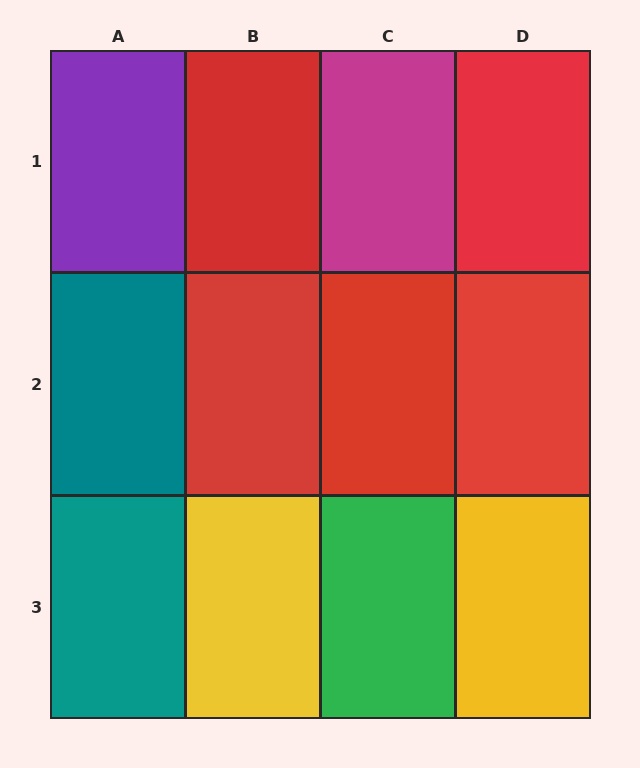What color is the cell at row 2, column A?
Teal.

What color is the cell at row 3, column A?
Teal.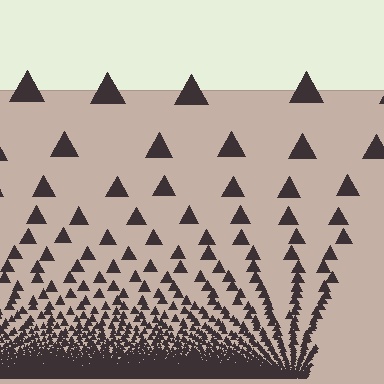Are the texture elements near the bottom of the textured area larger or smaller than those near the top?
Smaller. The gradient is inverted — elements near the bottom are smaller and denser.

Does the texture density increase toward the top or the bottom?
Density increases toward the bottom.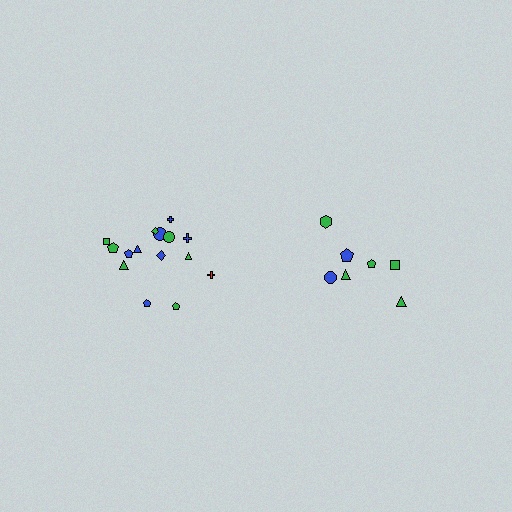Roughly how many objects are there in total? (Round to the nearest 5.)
Roughly 20 objects in total.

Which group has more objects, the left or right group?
The left group.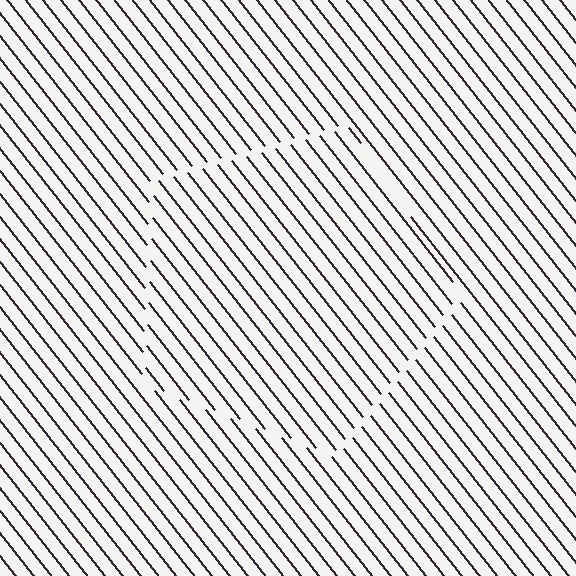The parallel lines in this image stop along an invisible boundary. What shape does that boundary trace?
An illusory pentagon. The interior of the shape contains the same grating, shifted by half a period — the contour is defined by the phase discontinuity where line-ends from the inner and outer gratings abut.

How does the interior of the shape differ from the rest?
The interior of the shape contains the same grating, shifted by half a period — the contour is defined by the phase discontinuity where line-ends from the inner and outer gratings abut.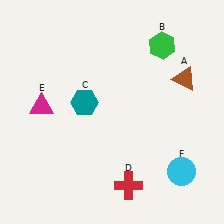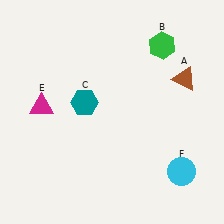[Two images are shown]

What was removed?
The red cross (D) was removed in Image 2.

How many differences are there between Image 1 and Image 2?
There is 1 difference between the two images.